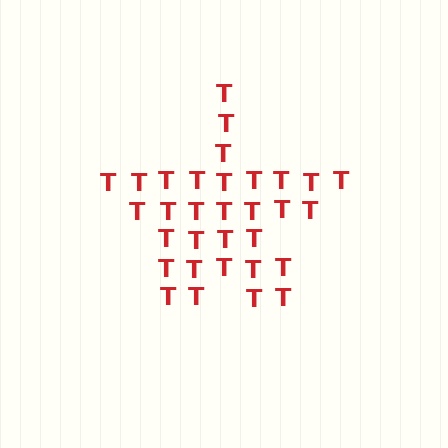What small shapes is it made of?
It is made of small letter T's.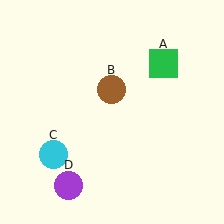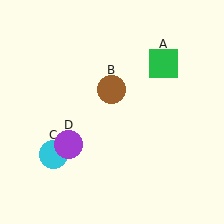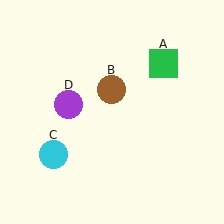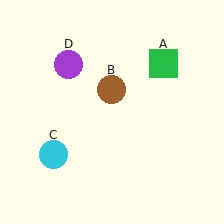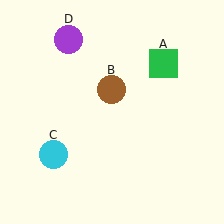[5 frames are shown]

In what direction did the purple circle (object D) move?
The purple circle (object D) moved up.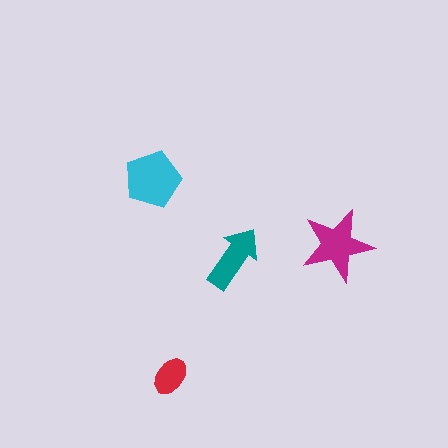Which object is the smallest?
The red ellipse.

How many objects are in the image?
There are 4 objects in the image.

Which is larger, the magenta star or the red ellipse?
The magenta star.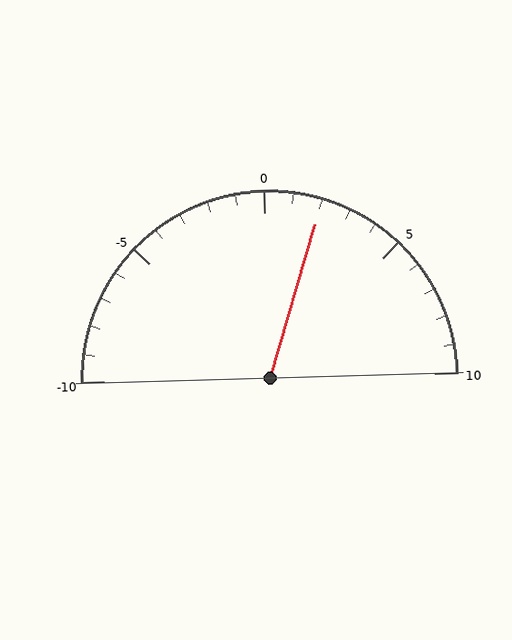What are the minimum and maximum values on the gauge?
The gauge ranges from -10 to 10.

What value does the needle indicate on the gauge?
The needle indicates approximately 2.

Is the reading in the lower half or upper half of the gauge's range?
The reading is in the upper half of the range (-10 to 10).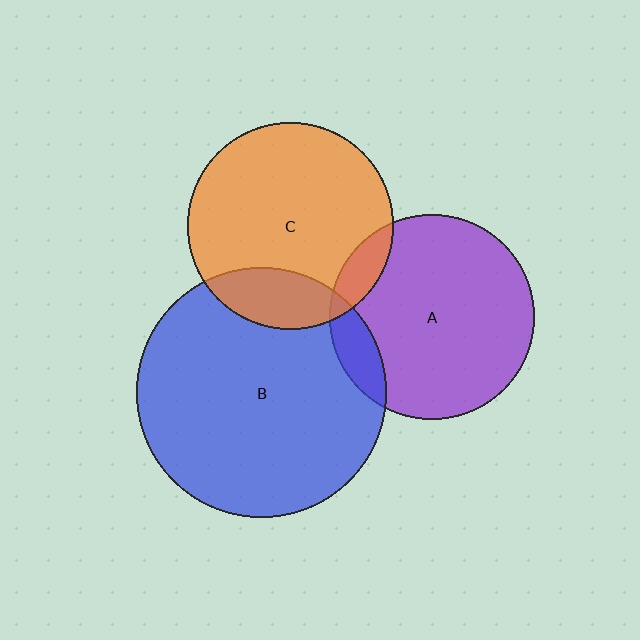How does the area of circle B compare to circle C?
Approximately 1.5 times.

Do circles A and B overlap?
Yes.